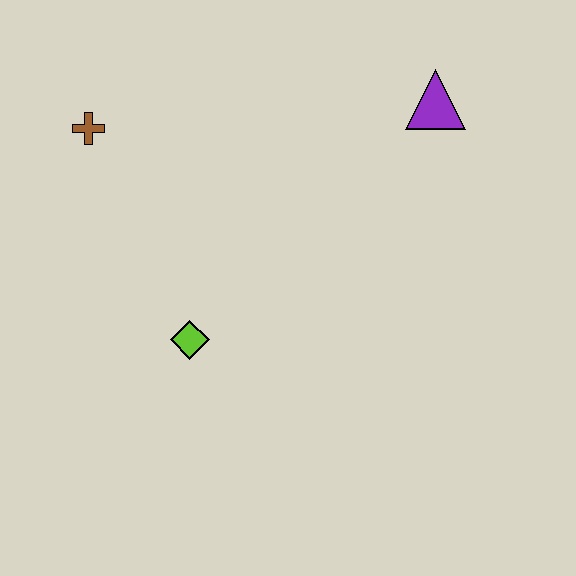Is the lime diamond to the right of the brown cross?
Yes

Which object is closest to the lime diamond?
The brown cross is closest to the lime diamond.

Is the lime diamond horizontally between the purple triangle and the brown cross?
Yes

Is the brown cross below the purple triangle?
Yes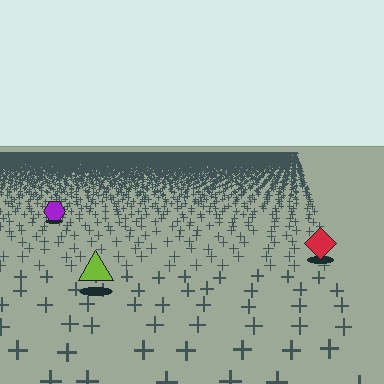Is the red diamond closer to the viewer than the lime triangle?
No. The lime triangle is closer — you can tell from the texture gradient: the ground texture is coarser near it.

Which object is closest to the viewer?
The lime triangle is closest. The texture marks near it are larger and more spread out.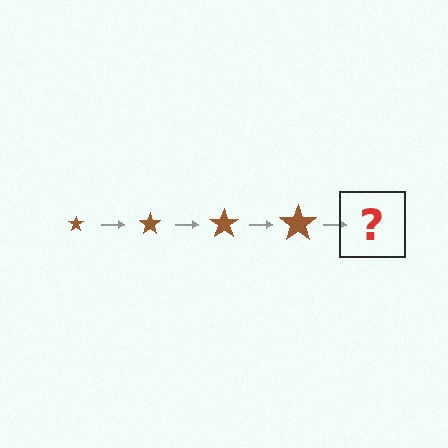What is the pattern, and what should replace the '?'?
The pattern is that the star gets progressively larger each step. The '?' should be a brown star, larger than the previous one.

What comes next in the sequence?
The next element should be a brown star, larger than the previous one.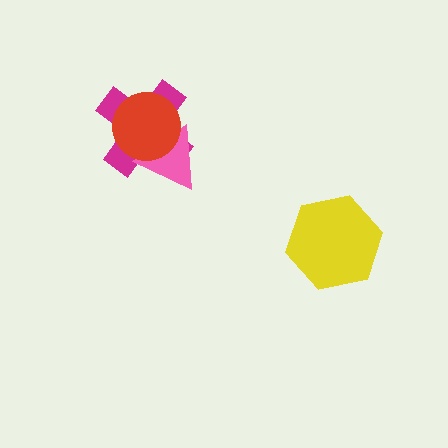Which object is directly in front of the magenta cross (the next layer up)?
The pink triangle is directly in front of the magenta cross.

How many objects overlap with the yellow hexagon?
0 objects overlap with the yellow hexagon.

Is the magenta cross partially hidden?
Yes, it is partially covered by another shape.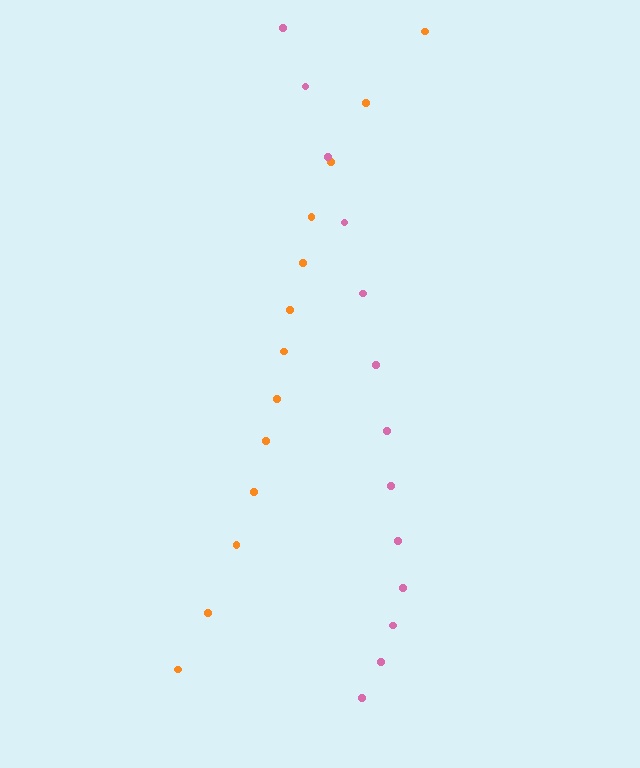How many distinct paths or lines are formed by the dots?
There are 2 distinct paths.